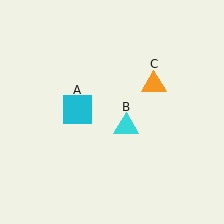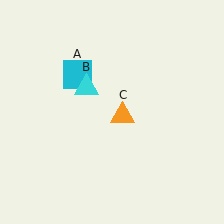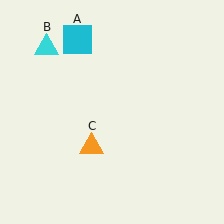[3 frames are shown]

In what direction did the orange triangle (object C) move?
The orange triangle (object C) moved down and to the left.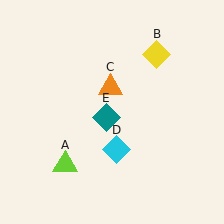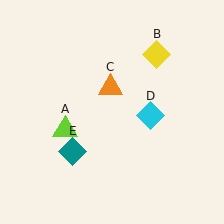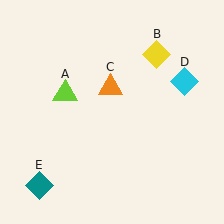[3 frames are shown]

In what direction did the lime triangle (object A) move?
The lime triangle (object A) moved up.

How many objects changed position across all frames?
3 objects changed position: lime triangle (object A), cyan diamond (object D), teal diamond (object E).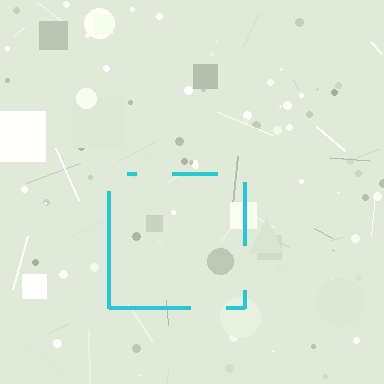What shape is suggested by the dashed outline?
The dashed outline suggests a square.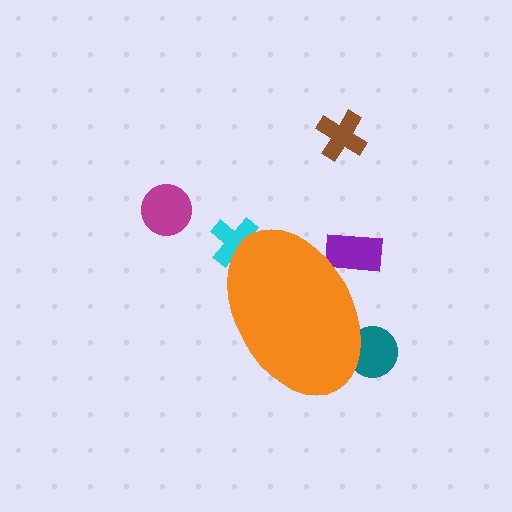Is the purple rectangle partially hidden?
Yes, the purple rectangle is partially hidden behind the orange ellipse.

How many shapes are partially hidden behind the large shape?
3 shapes are partially hidden.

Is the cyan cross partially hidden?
Yes, the cyan cross is partially hidden behind the orange ellipse.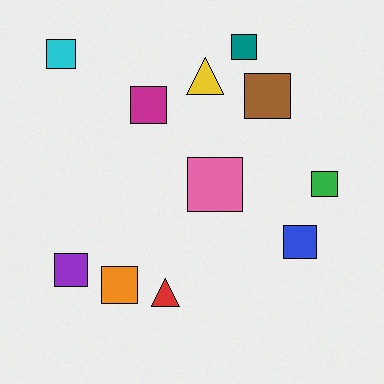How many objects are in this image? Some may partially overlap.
There are 11 objects.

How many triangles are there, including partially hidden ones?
There are 2 triangles.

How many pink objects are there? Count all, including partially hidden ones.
There is 1 pink object.